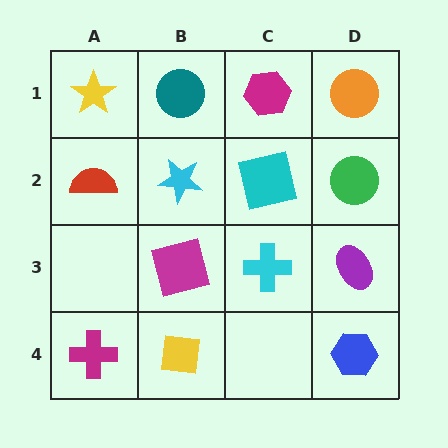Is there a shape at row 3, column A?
No, that cell is empty.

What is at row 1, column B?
A teal circle.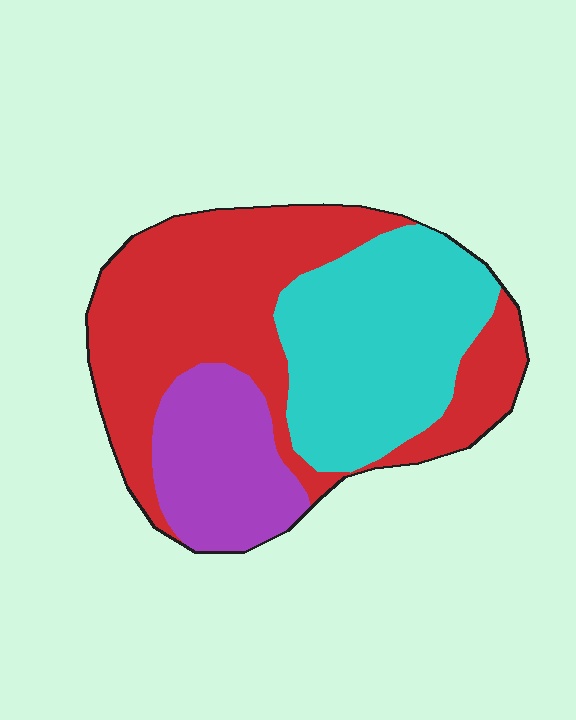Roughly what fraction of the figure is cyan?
Cyan takes up about one third (1/3) of the figure.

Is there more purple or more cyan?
Cyan.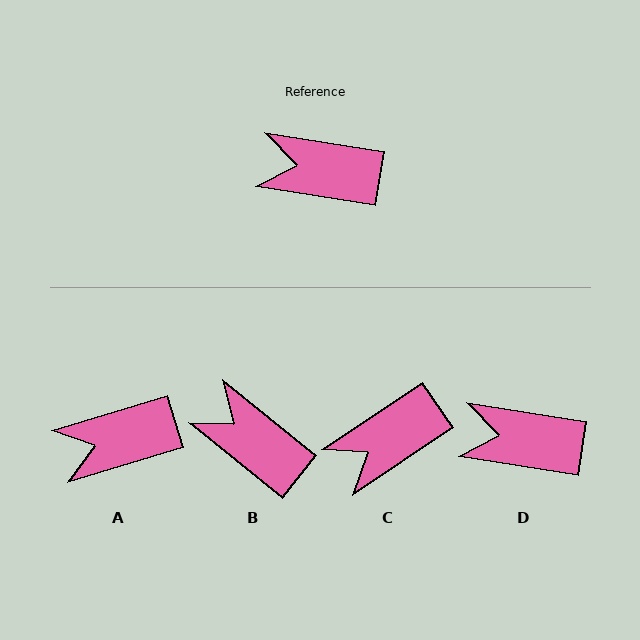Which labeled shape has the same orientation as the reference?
D.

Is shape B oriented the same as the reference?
No, it is off by about 30 degrees.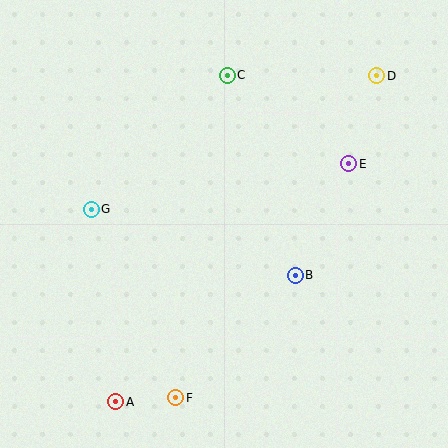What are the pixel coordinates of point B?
Point B is at (295, 275).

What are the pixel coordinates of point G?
Point G is at (91, 209).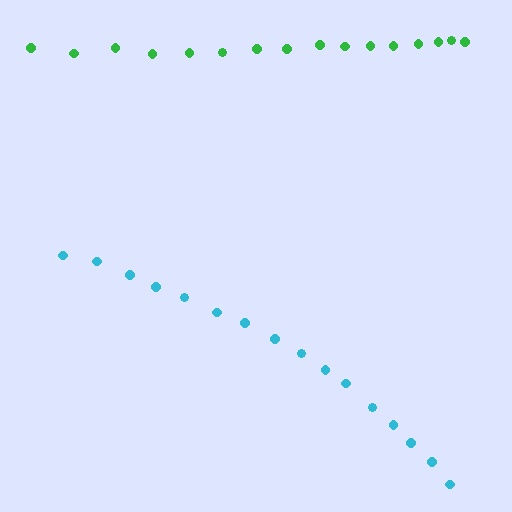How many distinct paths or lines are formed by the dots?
There are 2 distinct paths.